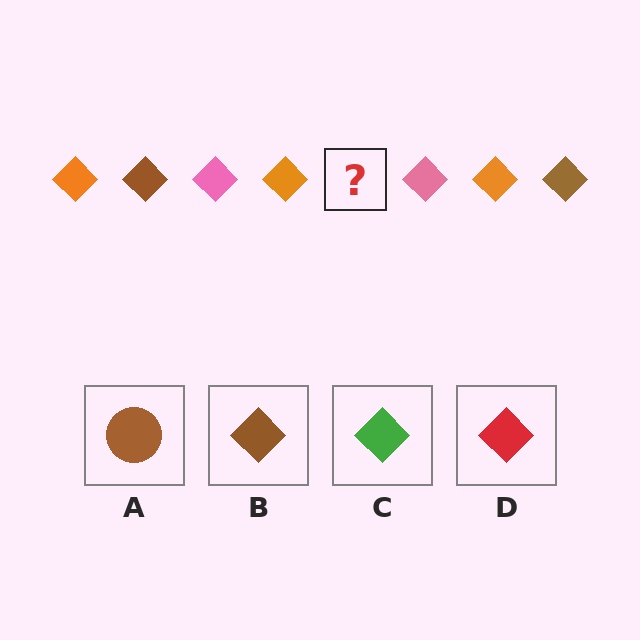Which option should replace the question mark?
Option B.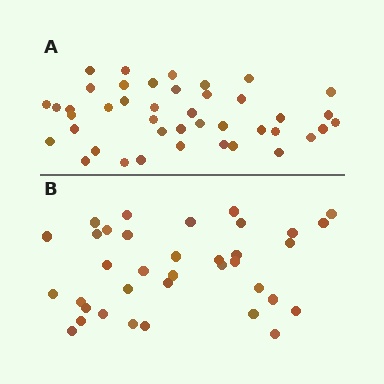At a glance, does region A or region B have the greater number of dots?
Region A (the top region) has more dots.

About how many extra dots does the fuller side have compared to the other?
Region A has about 6 more dots than region B.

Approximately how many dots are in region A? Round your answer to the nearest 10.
About 40 dots. (The exact count is 42, which rounds to 40.)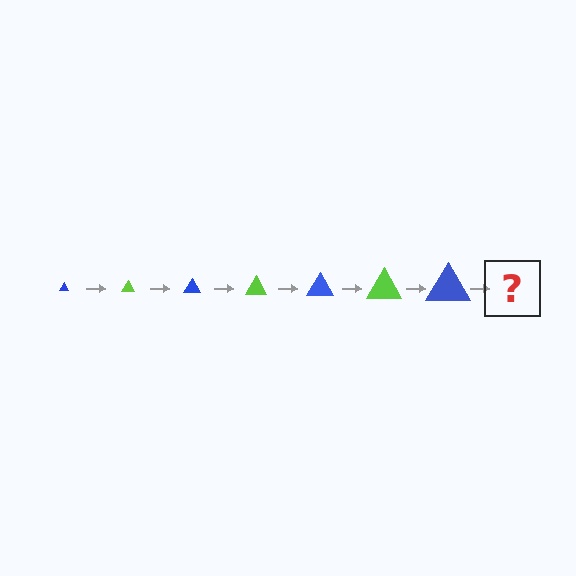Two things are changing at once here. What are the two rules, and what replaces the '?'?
The two rules are that the triangle grows larger each step and the color cycles through blue and lime. The '?' should be a lime triangle, larger than the previous one.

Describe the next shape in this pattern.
It should be a lime triangle, larger than the previous one.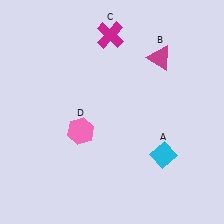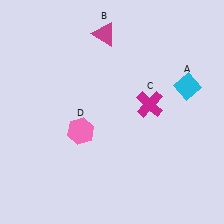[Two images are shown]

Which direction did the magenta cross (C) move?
The magenta cross (C) moved down.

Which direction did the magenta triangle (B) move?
The magenta triangle (B) moved left.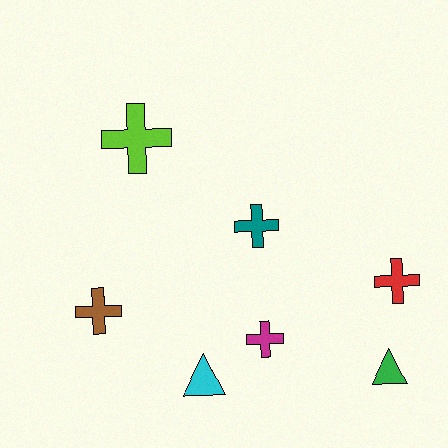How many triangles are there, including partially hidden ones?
There are 2 triangles.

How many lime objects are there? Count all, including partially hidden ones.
There is 1 lime object.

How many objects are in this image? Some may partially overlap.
There are 7 objects.